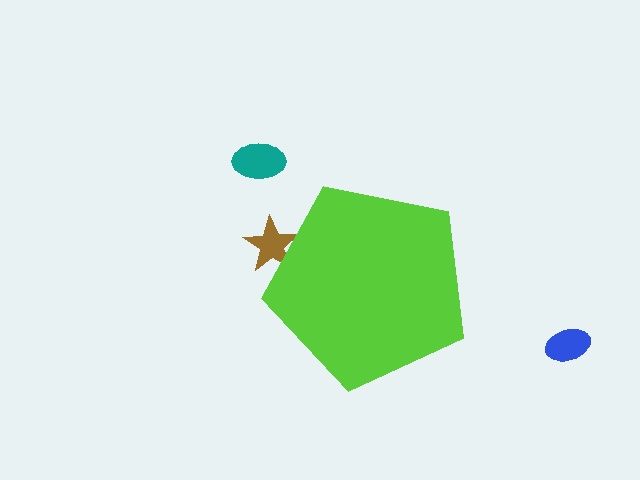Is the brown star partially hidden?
Yes, the brown star is partially hidden behind the lime pentagon.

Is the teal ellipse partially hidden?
No, the teal ellipse is fully visible.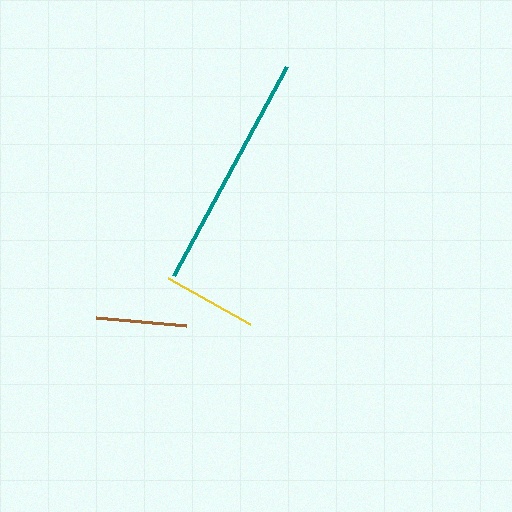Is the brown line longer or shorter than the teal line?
The teal line is longer than the brown line.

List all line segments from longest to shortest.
From longest to shortest: teal, yellow, brown.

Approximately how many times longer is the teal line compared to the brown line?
The teal line is approximately 2.6 times the length of the brown line.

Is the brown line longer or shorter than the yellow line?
The yellow line is longer than the brown line.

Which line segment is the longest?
The teal line is the longest at approximately 238 pixels.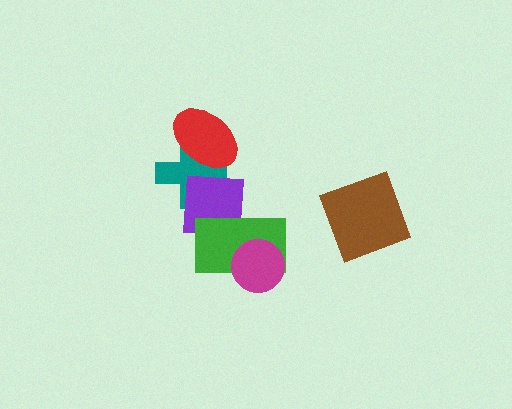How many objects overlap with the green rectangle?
2 objects overlap with the green rectangle.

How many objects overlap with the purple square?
3 objects overlap with the purple square.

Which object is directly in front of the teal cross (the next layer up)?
The purple square is directly in front of the teal cross.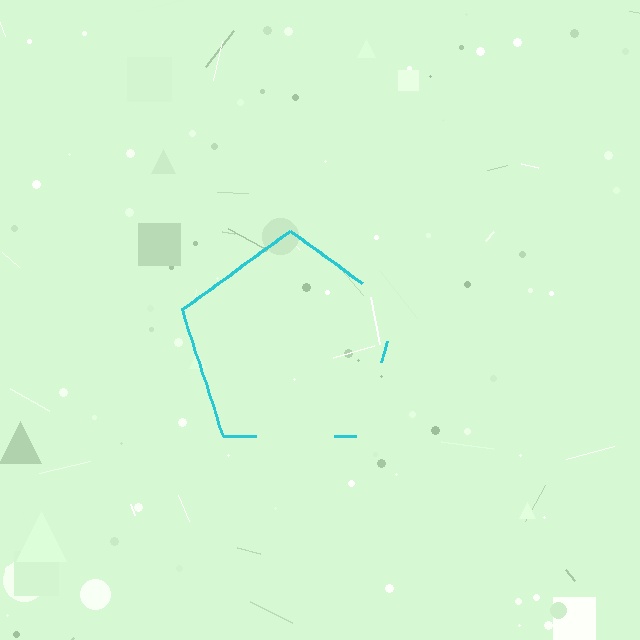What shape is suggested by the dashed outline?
The dashed outline suggests a pentagon.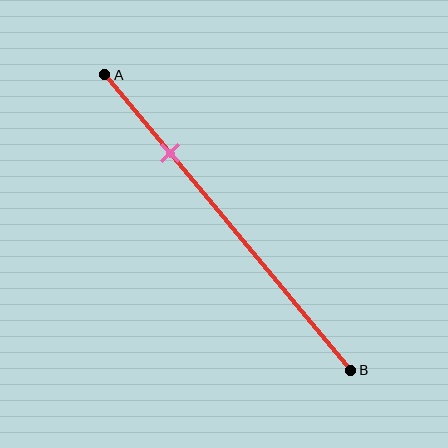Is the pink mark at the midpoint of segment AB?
No, the mark is at about 25% from A, not at the 50% midpoint.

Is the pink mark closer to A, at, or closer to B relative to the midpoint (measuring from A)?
The pink mark is closer to point A than the midpoint of segment AB.